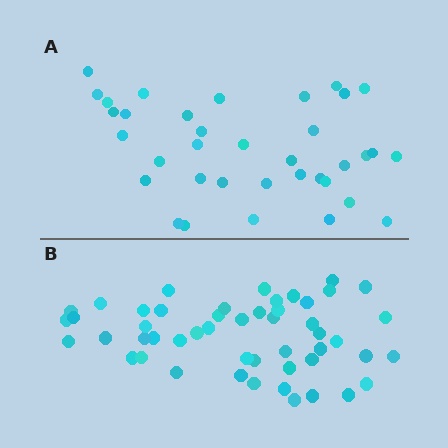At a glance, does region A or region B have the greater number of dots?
Region B (the bottom region) has more dots.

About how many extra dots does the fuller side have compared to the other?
Region B has approximately 15 more dots than region A.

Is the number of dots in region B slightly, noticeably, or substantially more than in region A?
Region B has noticeably more, but not dramatically so. The ratio is roughly 1.4 to 1.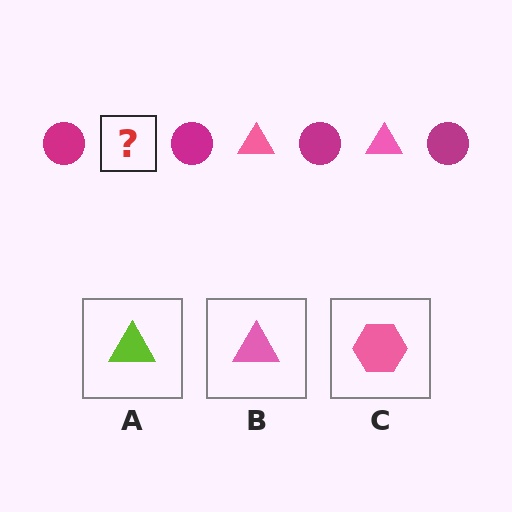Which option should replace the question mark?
Option B.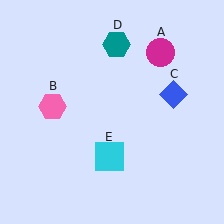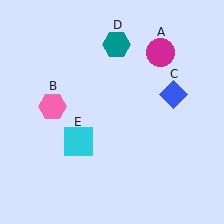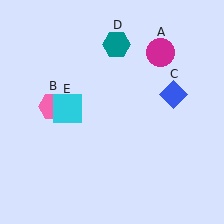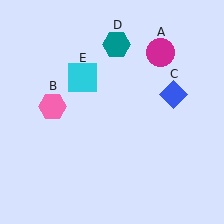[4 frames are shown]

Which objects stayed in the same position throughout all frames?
Magenta circle (object A) and pink hexagon (object B) and blue diamond (object C) and teal hexagon (object D) remained stationary.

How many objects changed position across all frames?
1 object changed position: cyan square (object E).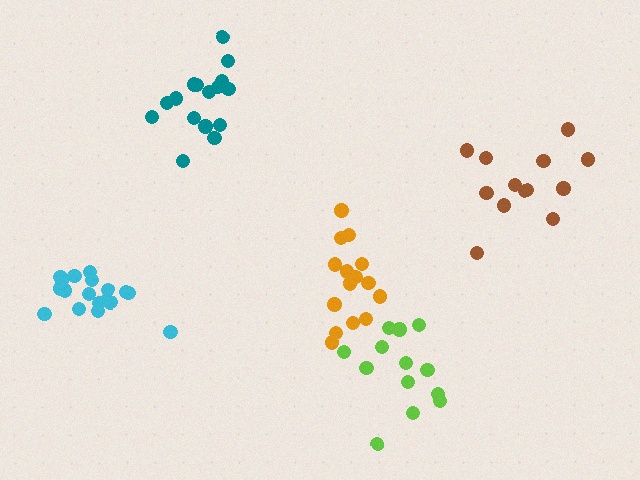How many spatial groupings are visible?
There are 5 spatial groupings.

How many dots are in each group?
Group 1: 17 dots, Group 2: 13 dots, Group 3: 13 dots, Group 4: 18 dots, Group 5: 15 dots (76 total).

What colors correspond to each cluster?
The clusters are colored: teal, brown, lime, cyan, orange.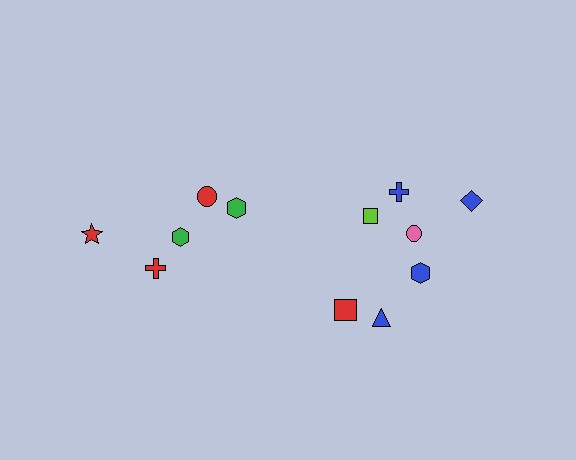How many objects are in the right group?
There are 7 objects.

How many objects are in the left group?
There are 5 objects.